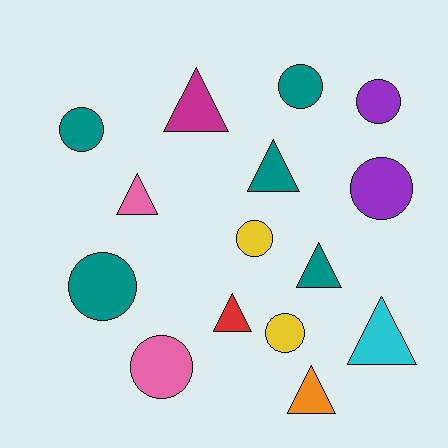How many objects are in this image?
There are 15 objects.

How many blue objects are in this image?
There are no blue objects.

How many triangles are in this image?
There are 7 triangles.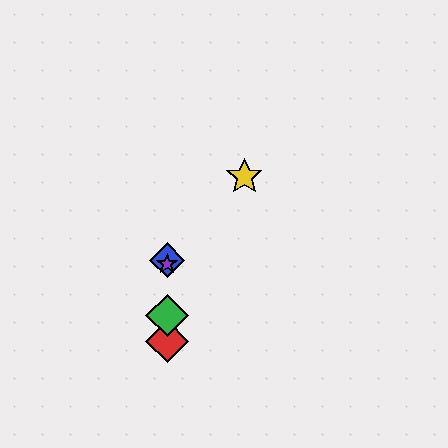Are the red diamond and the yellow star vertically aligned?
No, the red diamond is at x≈167 and the yellow star is at x≈244.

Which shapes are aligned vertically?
The red diamond, the blue diamond, the green diamond, the purple star are aligned vertically.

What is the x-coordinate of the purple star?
The purple star is at x≈167.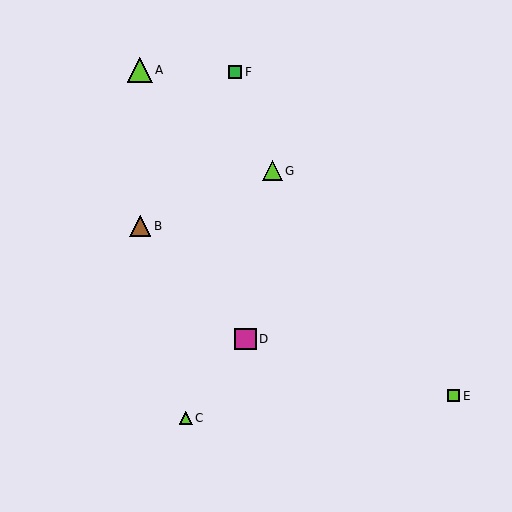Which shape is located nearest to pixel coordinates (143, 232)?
The brown triangle (labeled B) at (140, 226) is nearest to that location.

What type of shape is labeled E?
Shape E is a lime square.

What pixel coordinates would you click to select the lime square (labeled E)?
Click at (454, 396) to select the lime square E.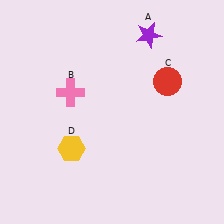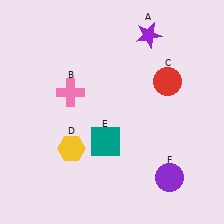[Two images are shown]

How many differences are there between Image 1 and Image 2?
There are 2 differences between the two images.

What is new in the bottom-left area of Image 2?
A teal square (E) was added in the bottom-left area of Image 2.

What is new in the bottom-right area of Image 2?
A purple circle (F) was added in the bottom-right area of Image 2.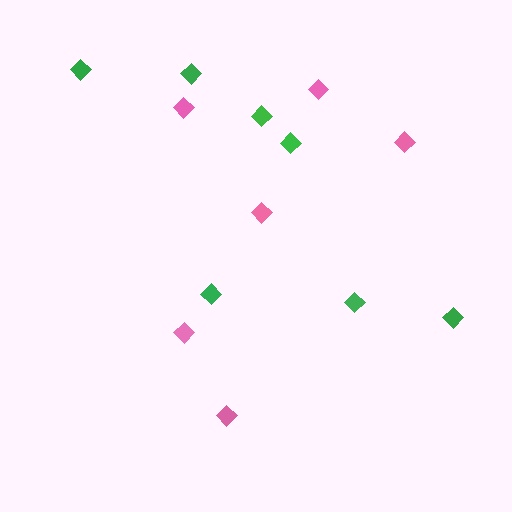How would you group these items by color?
There are 2 groups: one group of green diamonds (7) and one group of pink diamonds (6).